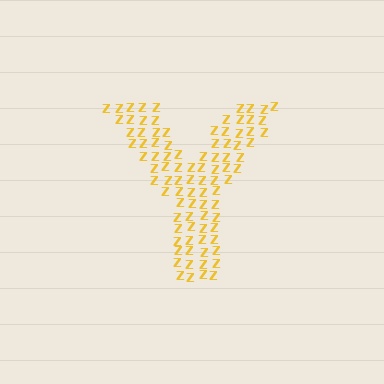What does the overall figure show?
The overall figure shows the letter Y.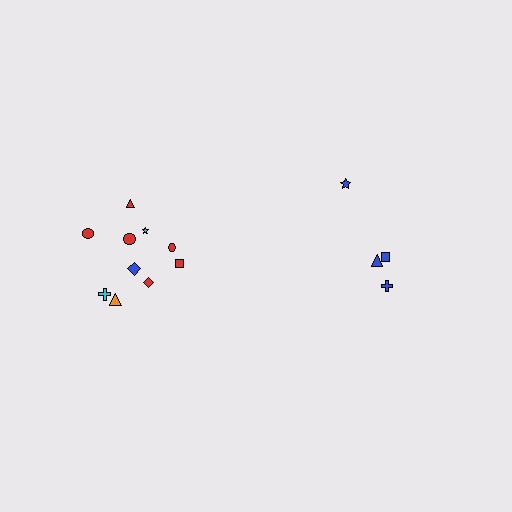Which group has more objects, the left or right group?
The left group.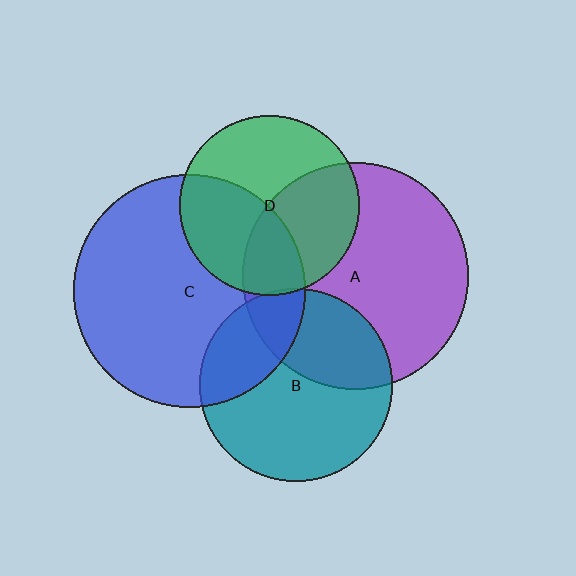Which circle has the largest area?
Circle C (blue).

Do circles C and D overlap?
Yes.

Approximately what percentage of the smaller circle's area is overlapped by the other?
Approximately 40%.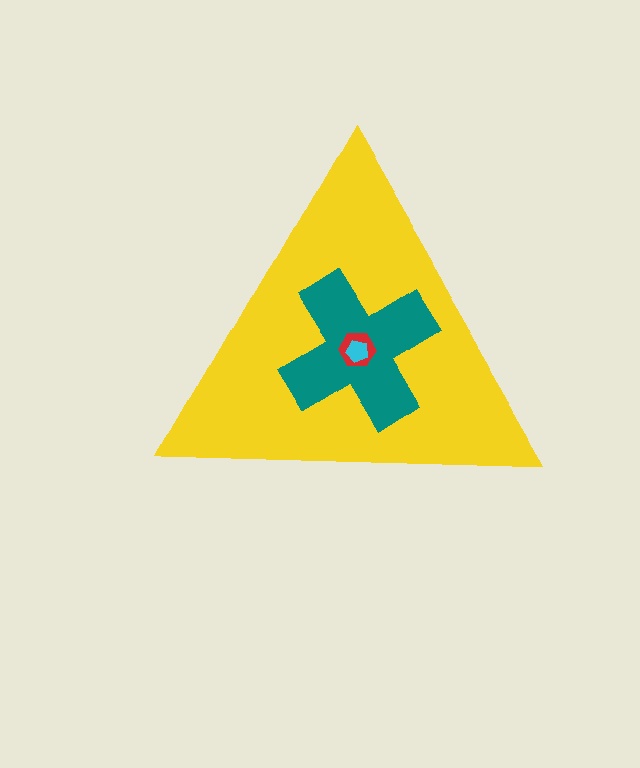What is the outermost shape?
The yellow triangle.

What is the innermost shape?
The cyan pentagon.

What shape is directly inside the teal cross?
The red hexagon.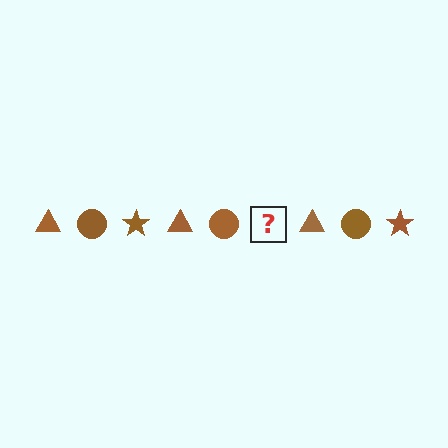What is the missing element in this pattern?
The missing element is a brown star.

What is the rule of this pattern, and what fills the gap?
The rule is that the pattern cycles through triangle, circle, star shapes in brown. The gap should be filled with a brown star.